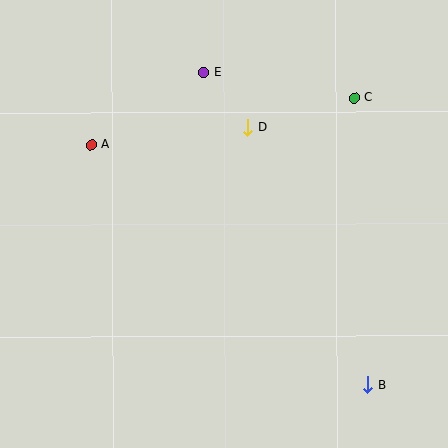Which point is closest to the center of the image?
Point D at (247, 127) is closest to the center.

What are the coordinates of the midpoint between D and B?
The midpoint between D and B is at (307, 256).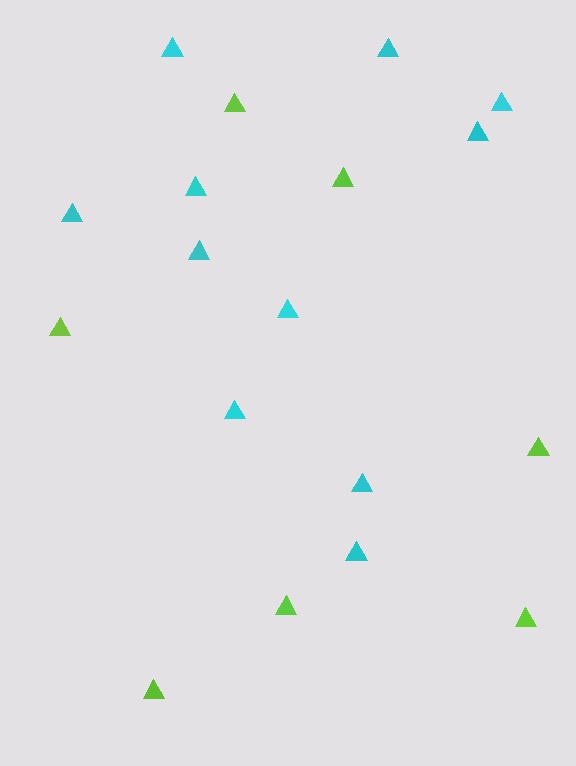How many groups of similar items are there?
There are 2 groups: one group of cyan triangles (11) and one group of lime triangles (7).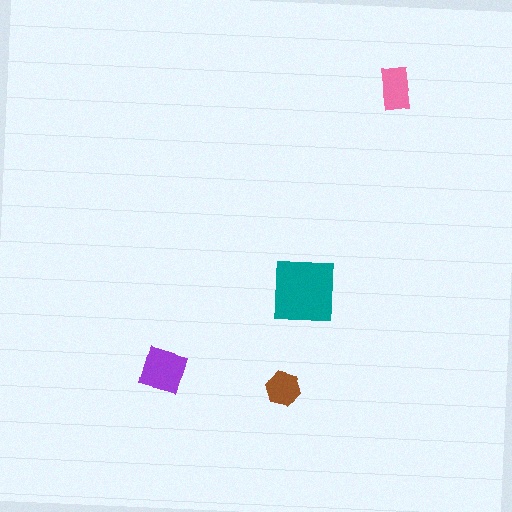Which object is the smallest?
The brown hexagon.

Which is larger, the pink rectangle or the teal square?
The teal square.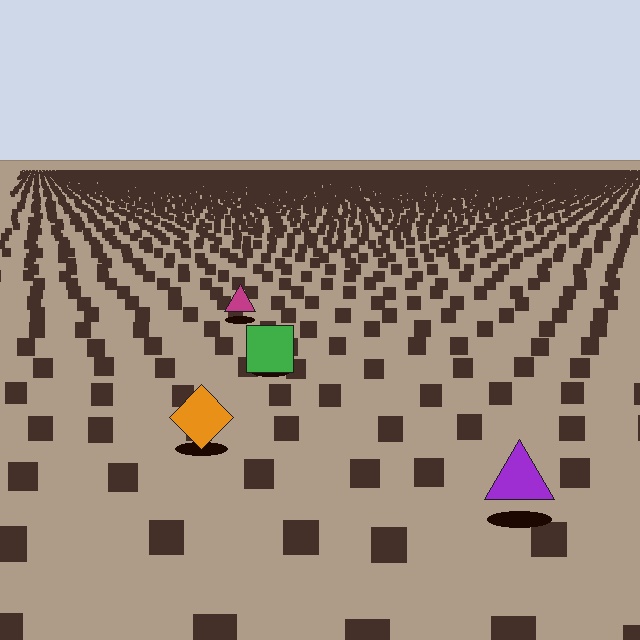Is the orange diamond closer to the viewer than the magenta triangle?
Yes. The orange diamond is closer — you can tell from the texture gradient: the ground texture is coarser near it.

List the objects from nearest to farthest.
From nearest to farthest: the purple triangle, the orange diamond, the green square, the magenta triangle.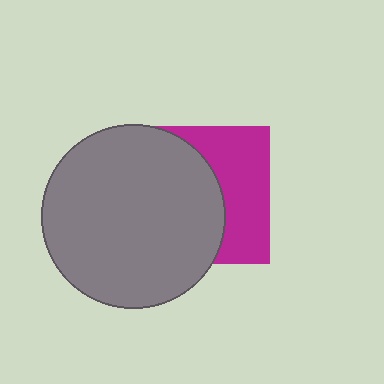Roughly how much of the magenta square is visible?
A small part of it is visible (roughly 42%).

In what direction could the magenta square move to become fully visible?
The magenta square could move right. That would shift it out from behind the gray circle entirely.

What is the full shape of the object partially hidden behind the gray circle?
The partially hidden object is a magenta square.